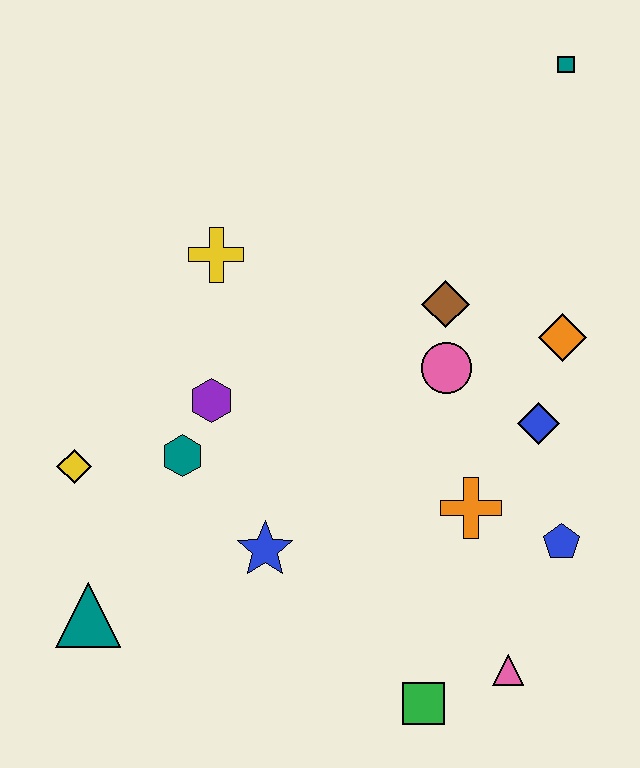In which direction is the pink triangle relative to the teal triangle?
The pink triangle is to the right of the teal triangle.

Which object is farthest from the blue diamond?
The teal triangle is farthest from the blue diamond.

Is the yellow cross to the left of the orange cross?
Yes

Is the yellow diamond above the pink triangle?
Yes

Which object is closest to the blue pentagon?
The orange cross is closest to the blue pentagon.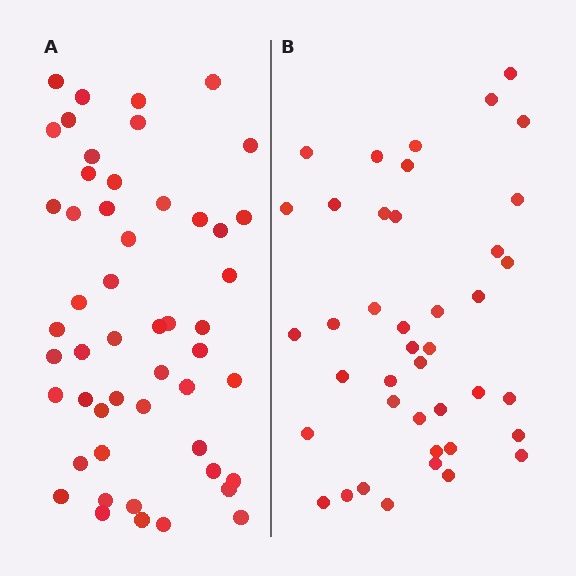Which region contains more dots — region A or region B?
Region A (the left region) has more dots.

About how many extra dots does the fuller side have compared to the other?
Region A has roughly 10 or so more dots than region B.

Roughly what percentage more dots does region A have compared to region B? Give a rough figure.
About 25% more.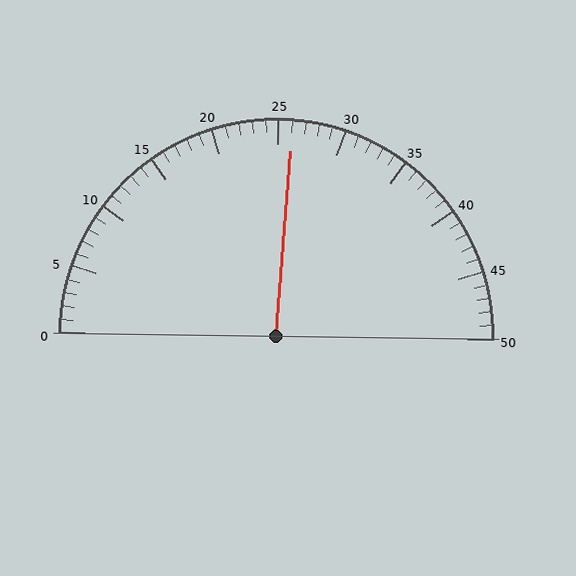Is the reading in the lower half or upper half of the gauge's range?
The reading is in the upper half of the range (0 to 50).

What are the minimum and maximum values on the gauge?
The gauge ranges from 0 to 50.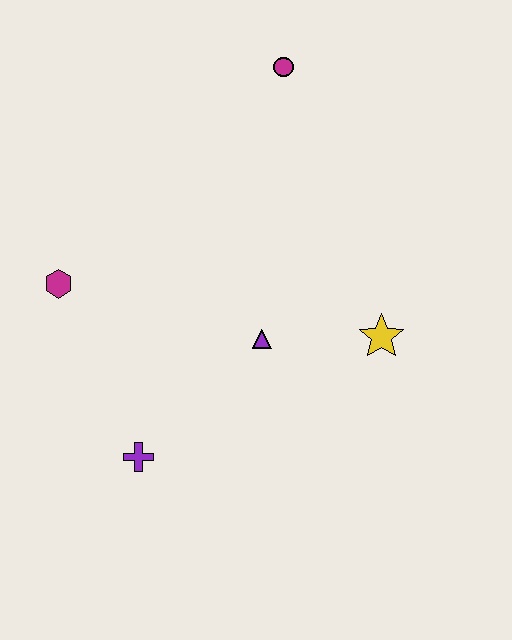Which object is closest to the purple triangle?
The yellow star is closest to the purple triangle.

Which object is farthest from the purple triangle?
The magenta circle is farthest from the purple triangle.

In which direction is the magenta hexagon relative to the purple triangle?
The magenta hexagon is to the left of the purple triangle.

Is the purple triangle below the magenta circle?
Yes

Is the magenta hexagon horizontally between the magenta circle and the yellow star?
No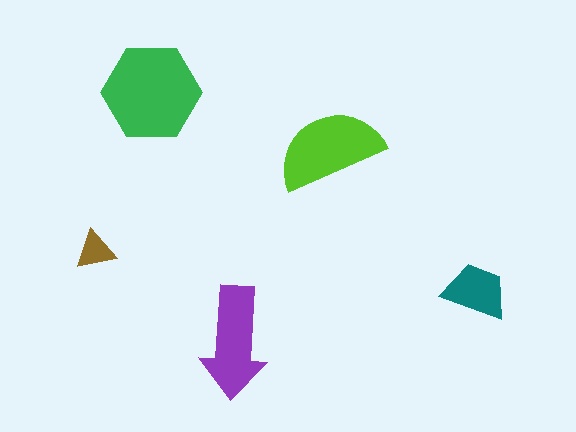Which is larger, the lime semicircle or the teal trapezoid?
The lime semicircle.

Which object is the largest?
The green hexagon.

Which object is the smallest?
The brown triangle.